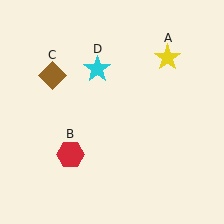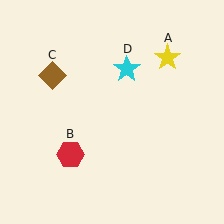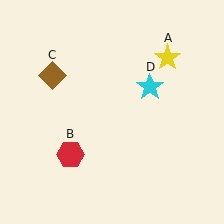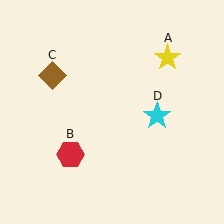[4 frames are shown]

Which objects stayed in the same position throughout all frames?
Yellow star (object A) and red hexagon (object B) and brown diamond (object C) remained stationary.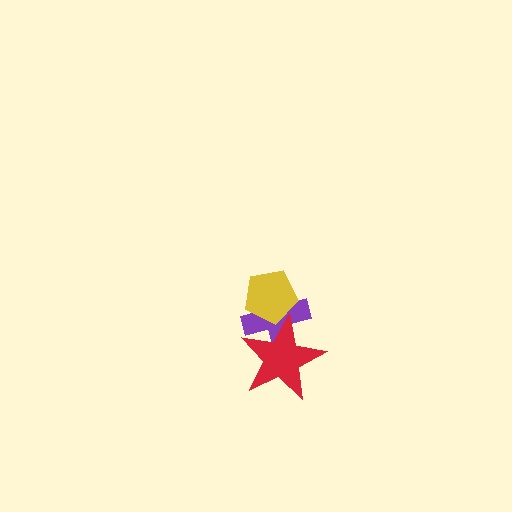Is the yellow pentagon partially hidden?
No, no other shape covers it.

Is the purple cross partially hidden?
Yes, it is partially covered by another shape.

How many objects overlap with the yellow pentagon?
2 objects overlap with the yellow pentagon.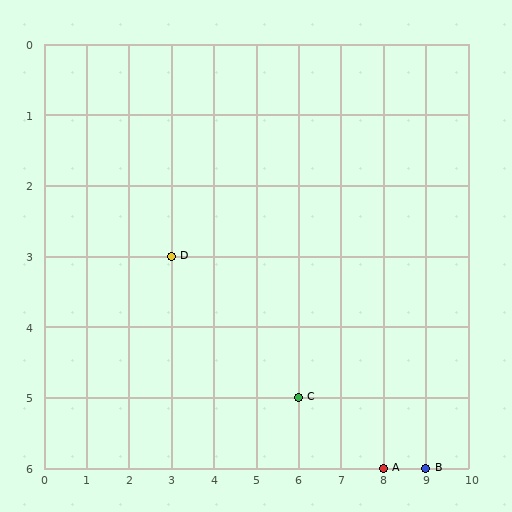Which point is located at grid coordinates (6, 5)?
Point C is at (6, 5).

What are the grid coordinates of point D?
Point D is at grid coordinates (3, 3).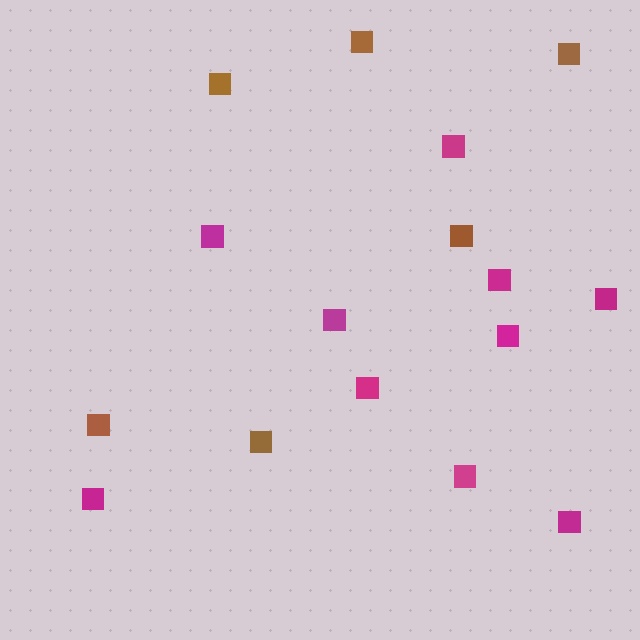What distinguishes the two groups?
There are 2 groups: one group of magenta squares (10) and one group of brown squares (6).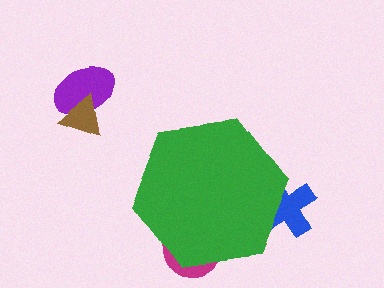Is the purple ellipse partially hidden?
No, the purple ellipse is fully visible.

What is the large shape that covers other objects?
A green hexagon.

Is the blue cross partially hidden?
Yes, the blue cross is partially hidden behind the green hexagon.